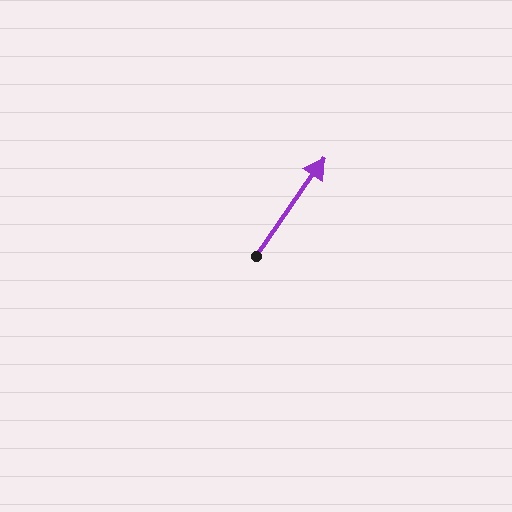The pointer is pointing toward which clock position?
Roughly 1 o'clock.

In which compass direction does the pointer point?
Northeast.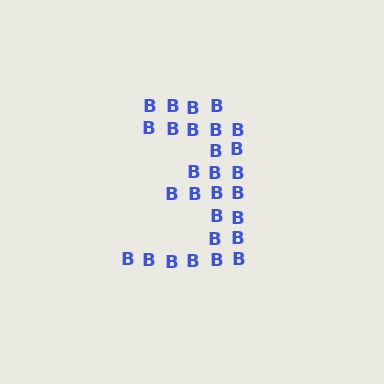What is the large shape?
The large shape is the digit 3.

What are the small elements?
The small elements are letter B's.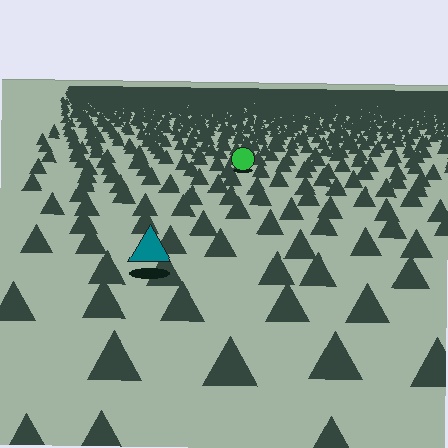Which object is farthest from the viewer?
The green circle is farthest from the viewer. It appears smaller and the ground texture around it is denser.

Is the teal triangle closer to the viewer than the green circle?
Yes. The teal triangle is closer — you can tell from the texture gradient: the ground texture is coarser near it.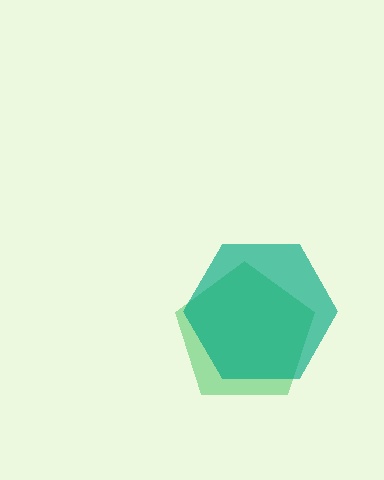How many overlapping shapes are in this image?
There are 2 overlapping shapes in the image.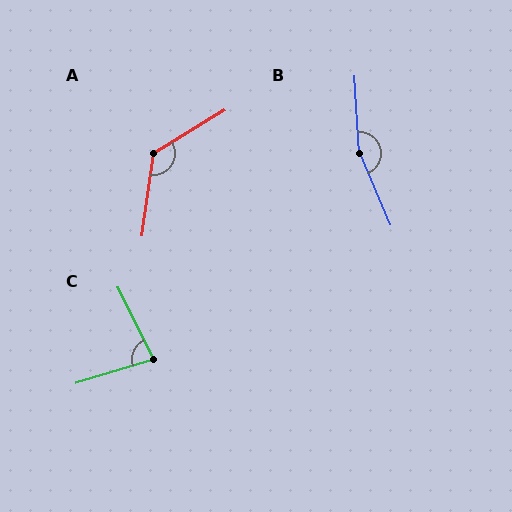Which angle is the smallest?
C, at approximately 81 degrees.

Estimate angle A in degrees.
Approximately 130 degrees.